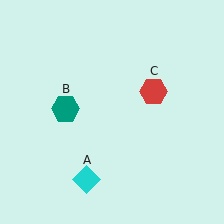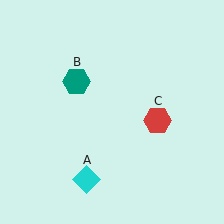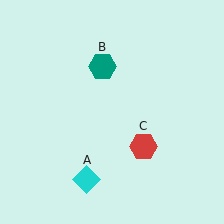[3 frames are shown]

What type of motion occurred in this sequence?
The teal hexagon (object B), red hexagon (object C) rotated clockwise around the center of the scene.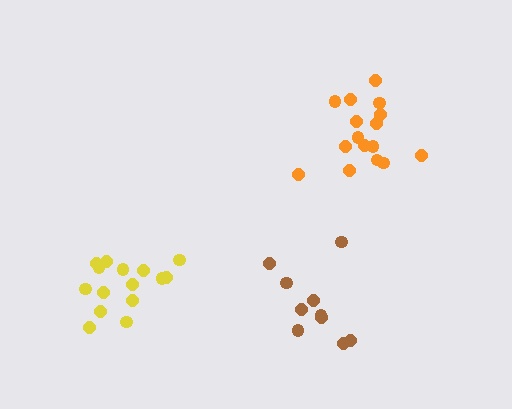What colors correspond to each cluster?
The clusters are colored: yellow, orange, brown.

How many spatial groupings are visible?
There are 3 spatial groupings.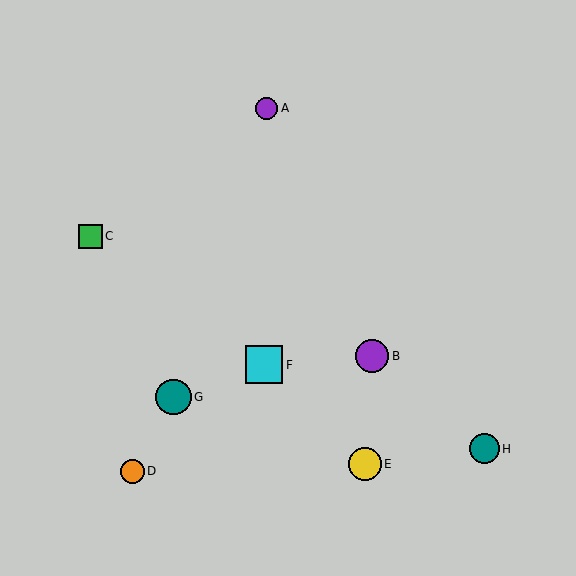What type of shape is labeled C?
Shape C is a green square.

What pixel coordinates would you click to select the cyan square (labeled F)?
Click at (264, 365) to select the cyan square F.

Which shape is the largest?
The cyan square (labeled F) is the largest.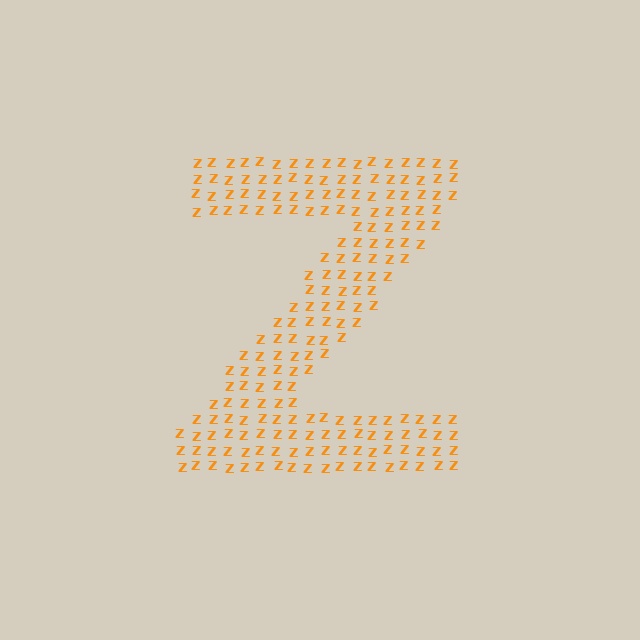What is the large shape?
The large shape is the letter Z.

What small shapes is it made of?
It is made of small letter Z's.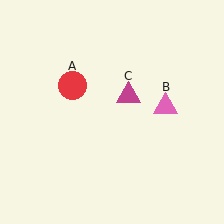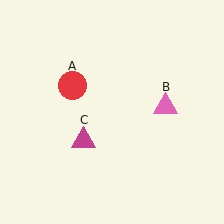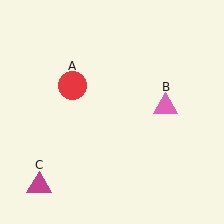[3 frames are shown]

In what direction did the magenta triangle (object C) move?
The magenta triangle (object C) moved down and to the left.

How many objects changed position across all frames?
1 object changed position: magenta triangle (object C).